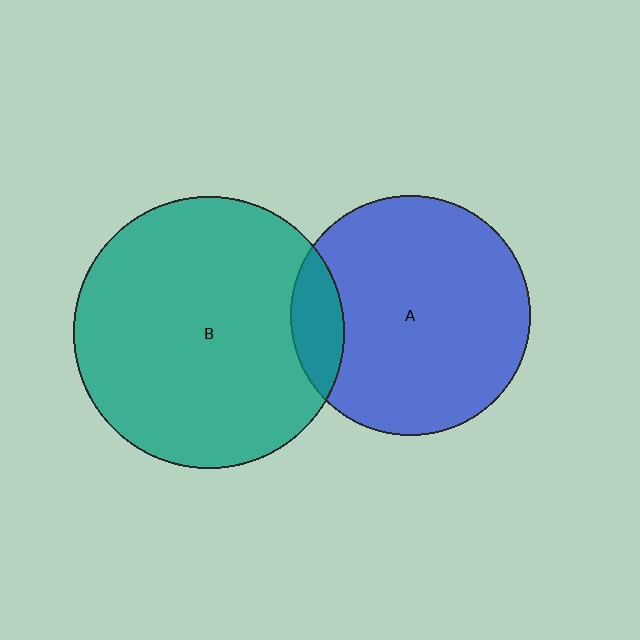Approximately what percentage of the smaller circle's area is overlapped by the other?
Approximately 15%.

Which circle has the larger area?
Circle B (teal).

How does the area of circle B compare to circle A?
Approximately 1.3 times.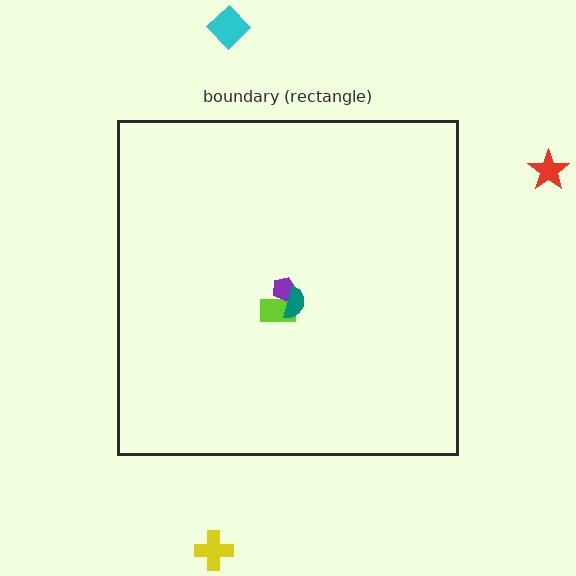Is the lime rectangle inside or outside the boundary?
Inside.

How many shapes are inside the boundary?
3 inside, 3 outside.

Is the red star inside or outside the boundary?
Outside.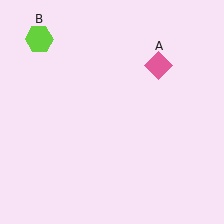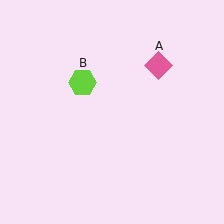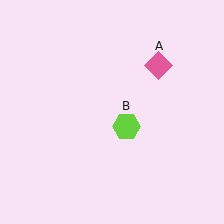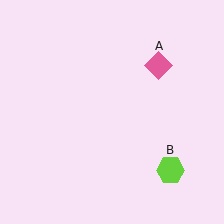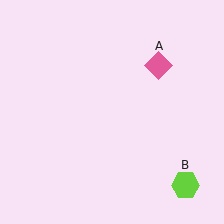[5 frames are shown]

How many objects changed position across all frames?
1 object changed position: lime hexagon (object B).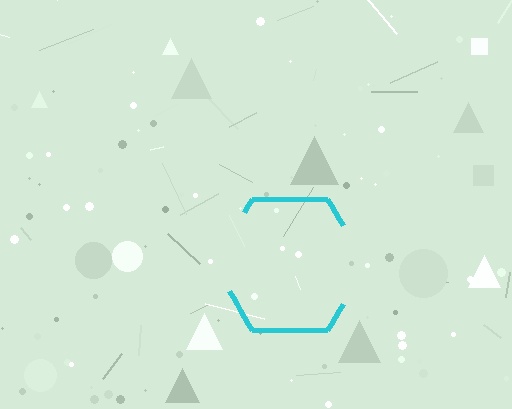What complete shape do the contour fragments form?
The contour fragments form a hexagon.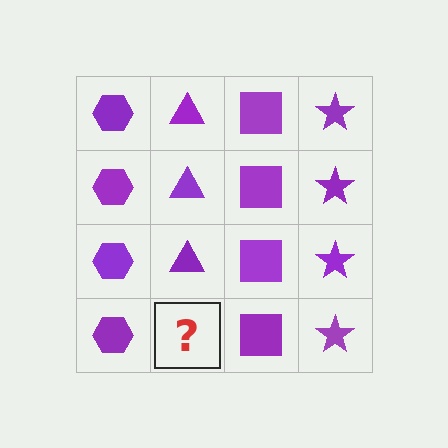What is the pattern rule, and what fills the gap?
The rule is that each column has a consistent shape. The gap should be filled with a purple triangle.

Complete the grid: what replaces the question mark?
The question mark should be replaced with a purple triangle.